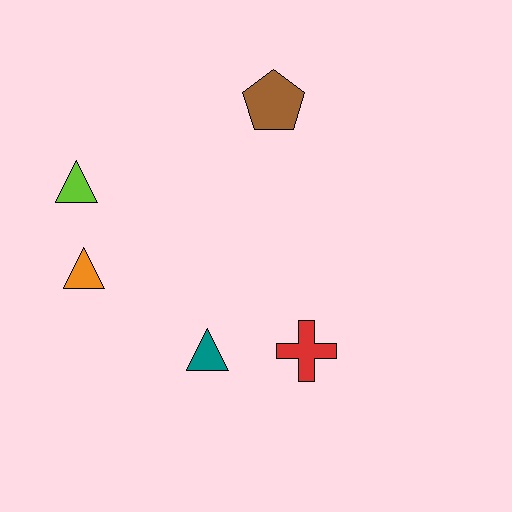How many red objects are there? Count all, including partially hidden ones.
There is 1 red object.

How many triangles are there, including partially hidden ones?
There are 3 triangles.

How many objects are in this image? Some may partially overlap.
There are 5 objects.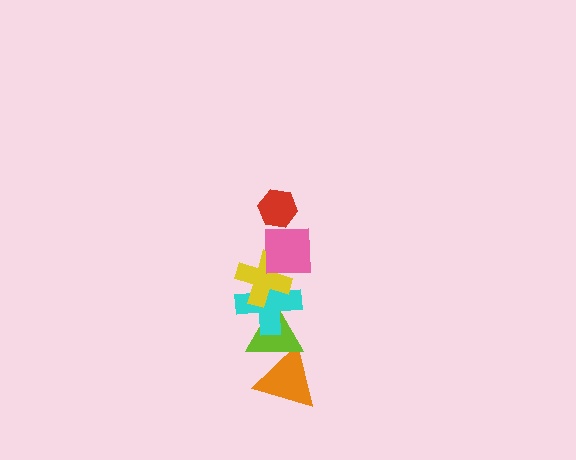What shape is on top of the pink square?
The red hexagon is on top of the pink square.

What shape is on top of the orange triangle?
The lime triangle is on top of the orange triangle.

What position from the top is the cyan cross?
The cyan cross is 4th from the top.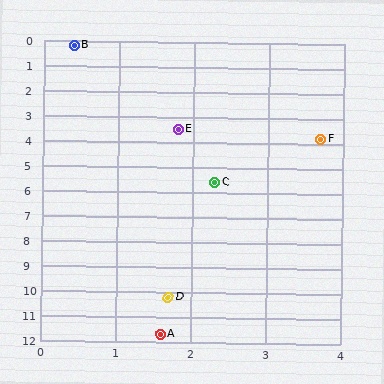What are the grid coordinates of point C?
Point C is at approximately (2.3, 5.6).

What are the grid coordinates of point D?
Point D is at approximately (1.7, 10.2).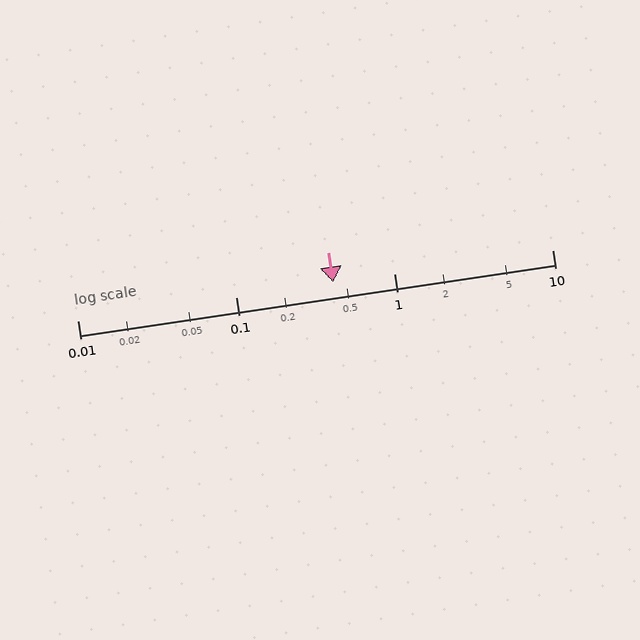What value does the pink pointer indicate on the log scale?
The pointer indicates approximately 0.41.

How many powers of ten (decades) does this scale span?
The scale spans 3 decades, from 0.01 to 10.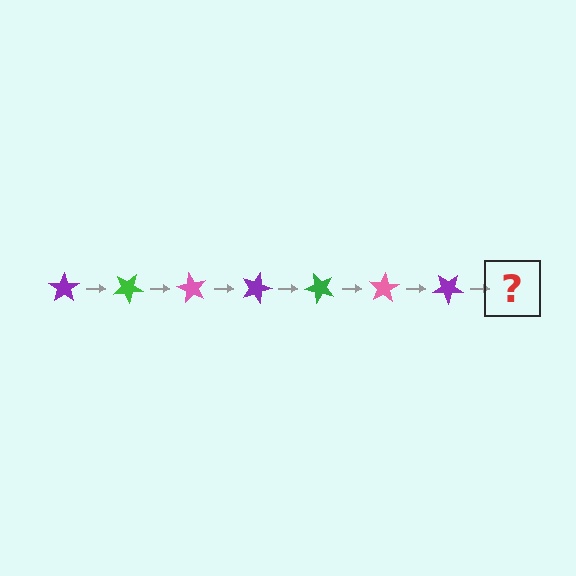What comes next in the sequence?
The next element should be a green star, rotated 210 degrees from the start.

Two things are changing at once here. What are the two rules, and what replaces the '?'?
The two rules are that it rotates 30 degrees each step and the color cycles through purple, green, and pink. The '?' should be a green star, rotated 210 degrees from the start.